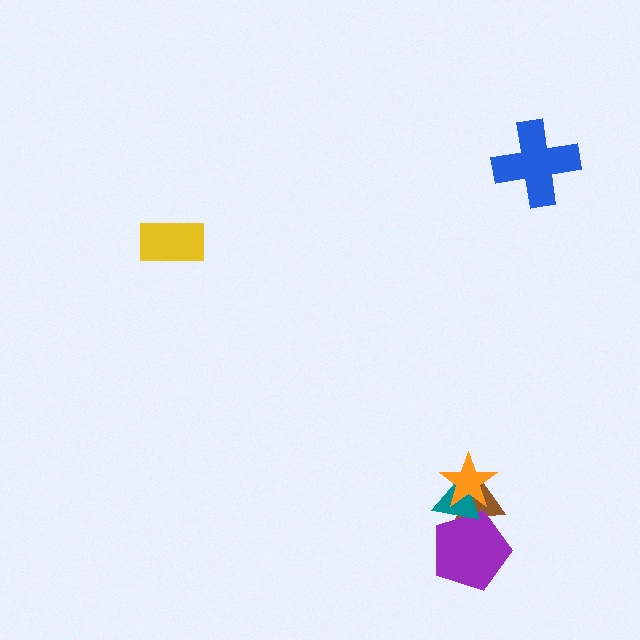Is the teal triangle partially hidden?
Yes, it is partially covered by another shape.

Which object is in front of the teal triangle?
The orange star is in front of the teal triangle.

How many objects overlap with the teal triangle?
3 objects overlap with the teal triangle.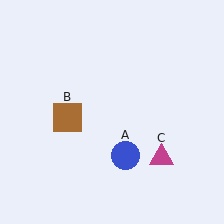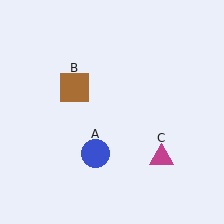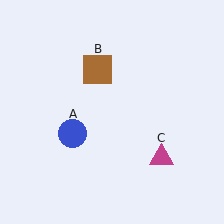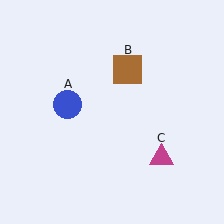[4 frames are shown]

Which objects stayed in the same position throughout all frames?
Magenta triangle (object C) remained stationary.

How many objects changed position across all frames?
2 objects changed position: blue circle (object A), brown square (object B).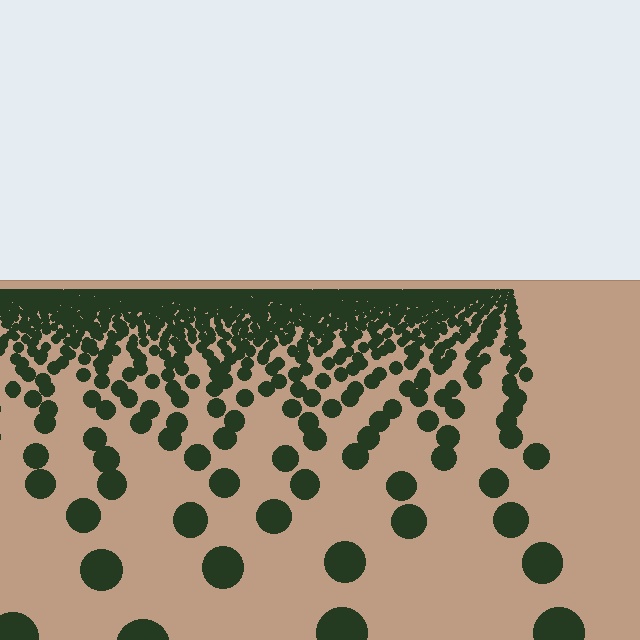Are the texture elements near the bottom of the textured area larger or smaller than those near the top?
Larger. Near the bottom, elements are closer to the viewer and appear at a bigger on-screen size.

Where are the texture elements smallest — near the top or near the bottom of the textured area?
Near the top.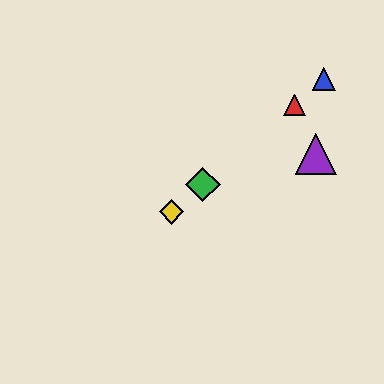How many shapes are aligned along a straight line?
4 shapes (the red triangle, the blue triangle, the green diamond, the yellow diamond) are aligned along a straight line.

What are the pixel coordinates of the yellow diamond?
The yellow diamond is at (172, 212).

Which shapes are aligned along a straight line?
The red triangle, the blue triangle, the green diamond, the yellow diamond are aligned along a straight line.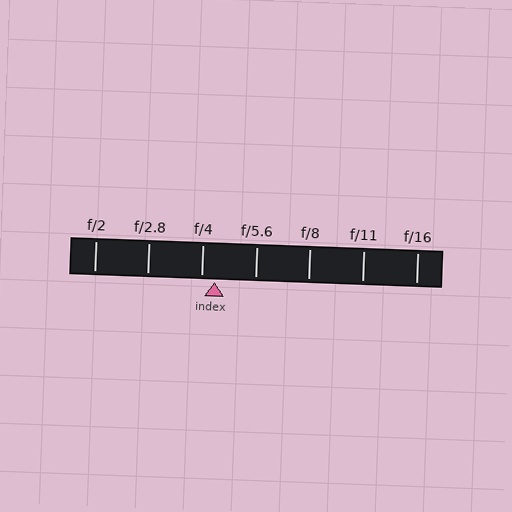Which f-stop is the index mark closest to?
The index mark is closest to f/4.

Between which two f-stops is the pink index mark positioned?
The index mark is between f/4 and f/5.6.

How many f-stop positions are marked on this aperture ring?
There are 7 f-stop positions marked.